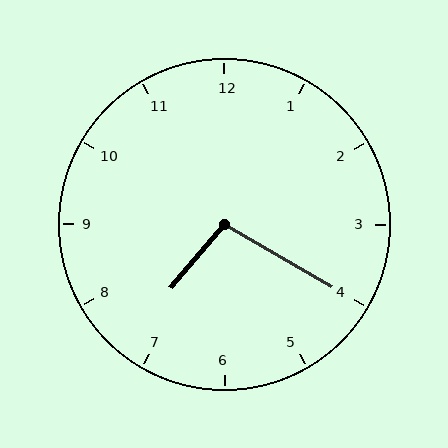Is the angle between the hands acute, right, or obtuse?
It is obtuse.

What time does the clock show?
7:20.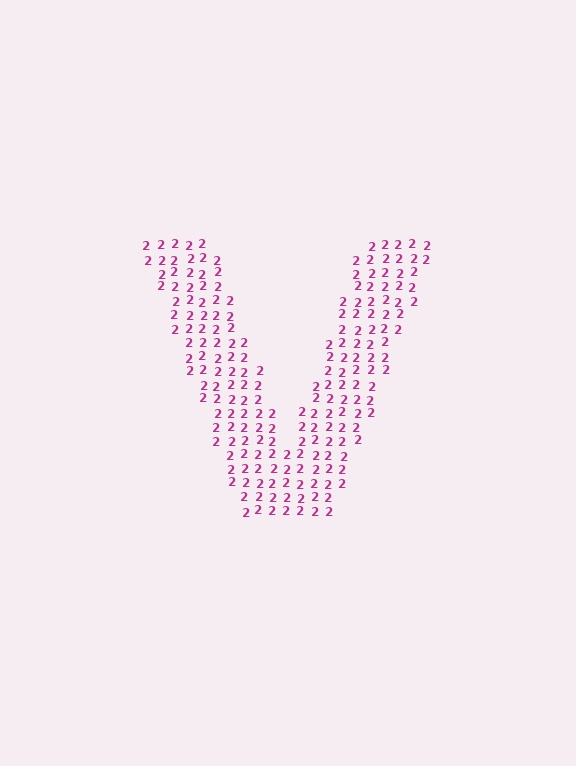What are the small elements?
The small elements are digit 2's.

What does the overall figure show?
The overall figure shows the letter V.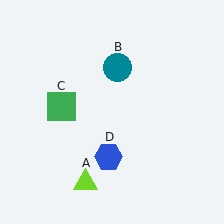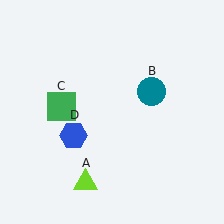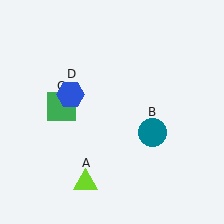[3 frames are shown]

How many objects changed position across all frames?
2 objects changed position: teal circle (object B), blue hexagon (object D).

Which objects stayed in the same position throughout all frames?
Lime triangle (object A) and green square (object C) remained stationary.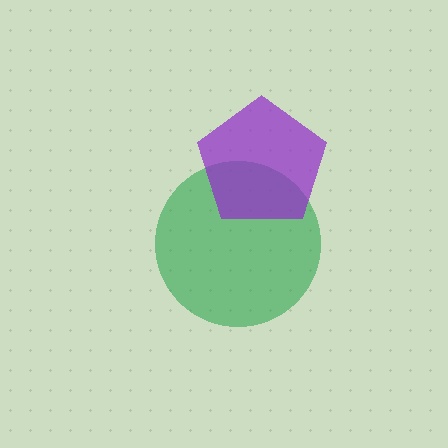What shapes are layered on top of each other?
The layered shapes are: a green circle, a purple pentagon.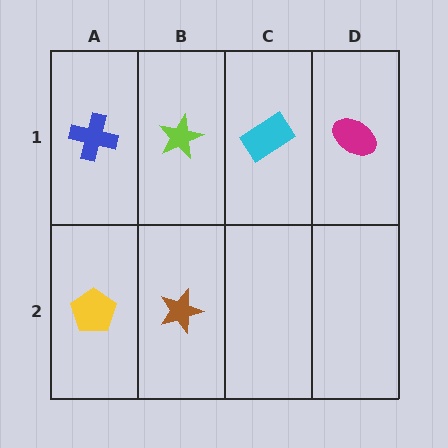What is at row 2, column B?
A brown star.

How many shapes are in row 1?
4 shapes.